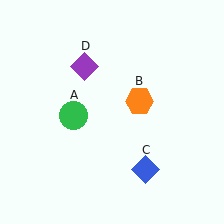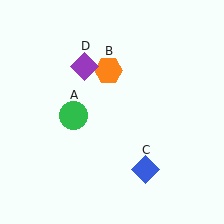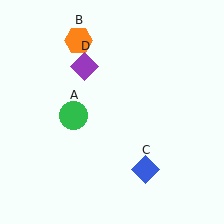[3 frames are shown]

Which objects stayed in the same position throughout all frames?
Green circle (object A) and blue diamond (object C) and purple diamond (object D) remained stationary.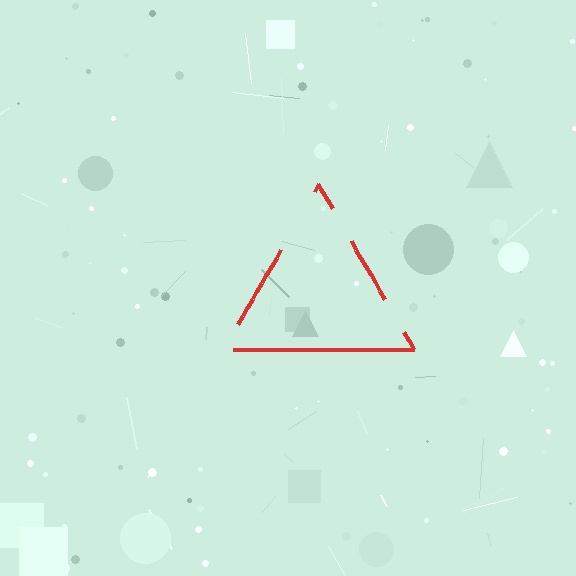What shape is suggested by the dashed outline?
The dashed outline suggests a triangle.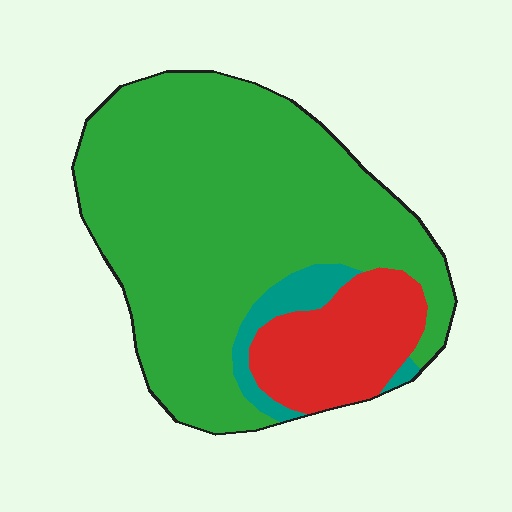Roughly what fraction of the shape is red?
Red covers around 20% of the shape.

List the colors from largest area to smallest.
From largest to smallest: green, red, teal.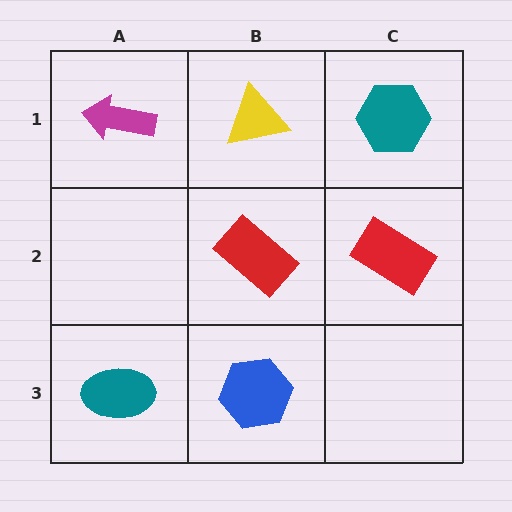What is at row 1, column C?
A teal hexagon.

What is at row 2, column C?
A red rectangle.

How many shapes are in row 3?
2 shapes.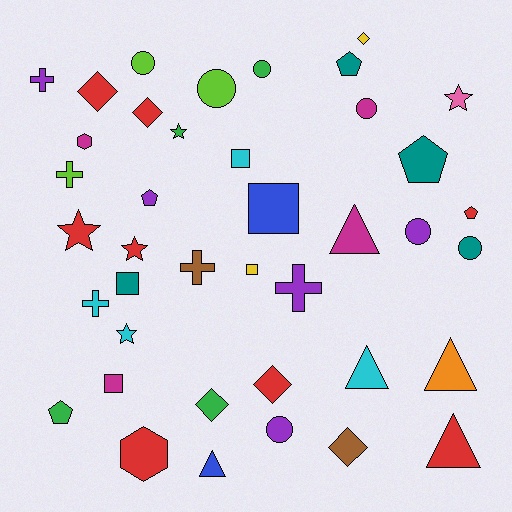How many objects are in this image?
There are 40 objects.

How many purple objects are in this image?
There are 5 purple objects.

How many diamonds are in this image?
There are 6 diamonds.